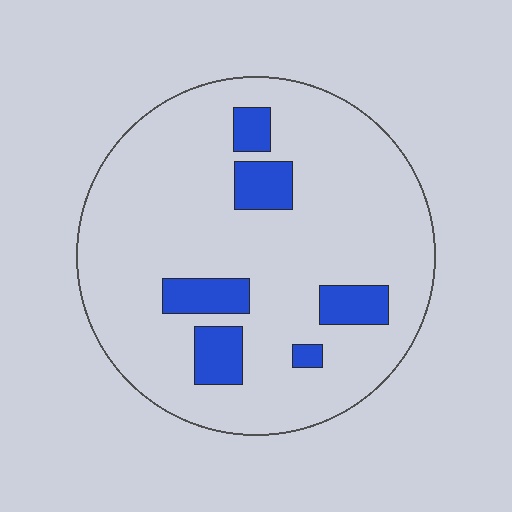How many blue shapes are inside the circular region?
6.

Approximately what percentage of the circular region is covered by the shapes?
Approximately 15%.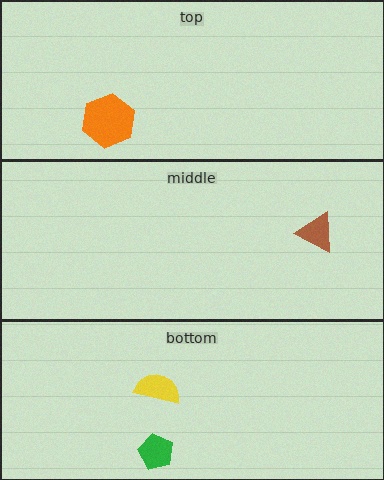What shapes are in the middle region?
The brown triangle.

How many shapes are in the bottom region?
2.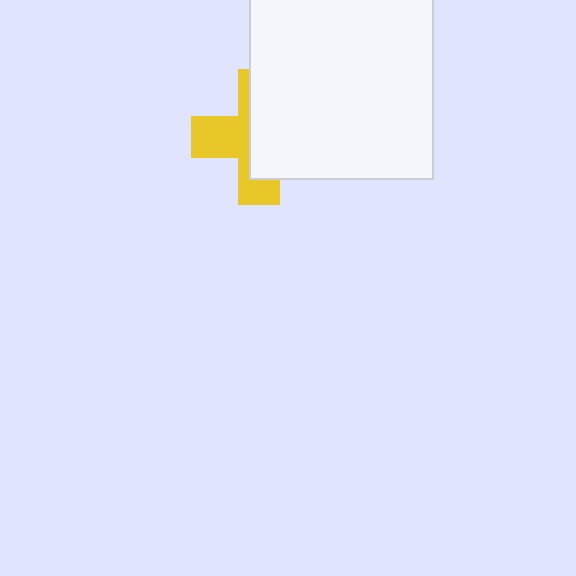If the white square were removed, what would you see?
You would see the complete yellow cross.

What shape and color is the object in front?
The object in front is a white square.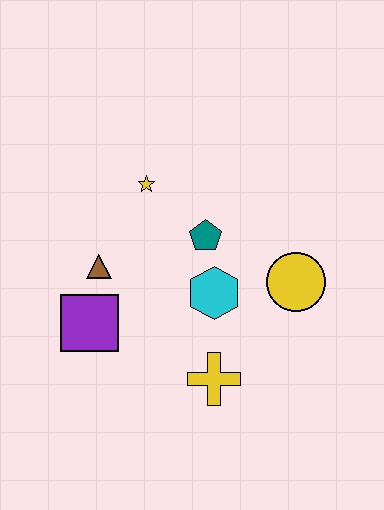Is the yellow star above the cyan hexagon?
Yes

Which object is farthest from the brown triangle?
The yellow circle is farthest from the brown triangle.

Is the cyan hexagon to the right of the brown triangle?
Yes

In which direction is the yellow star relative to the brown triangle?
The yellow star is above the brown triangle.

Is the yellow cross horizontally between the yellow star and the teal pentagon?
No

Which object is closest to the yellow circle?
The cyan hexagon is closest to the yellow circle.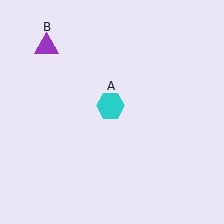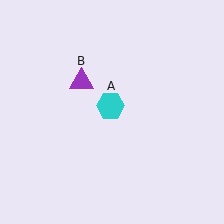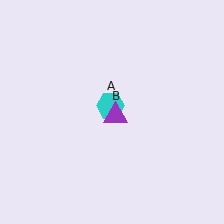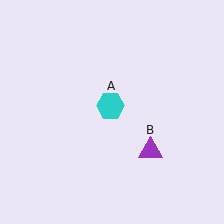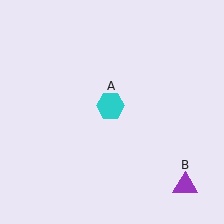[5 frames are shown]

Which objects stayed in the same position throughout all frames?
Cyan hexagon (object A) remained stationary.